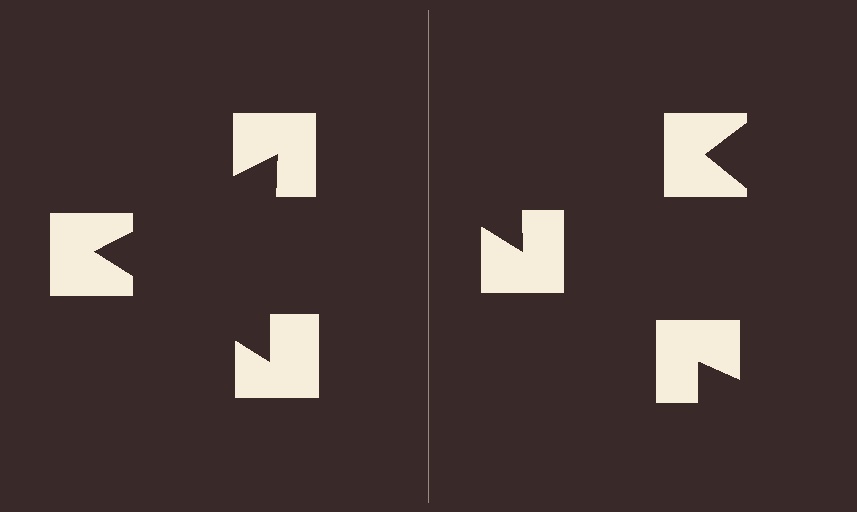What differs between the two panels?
The notched squares are positioned identically on both sides; only the wedge orientations differ. On the left they align to a triangle; on the right they are misaligned.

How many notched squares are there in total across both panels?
6 — 3 on each side.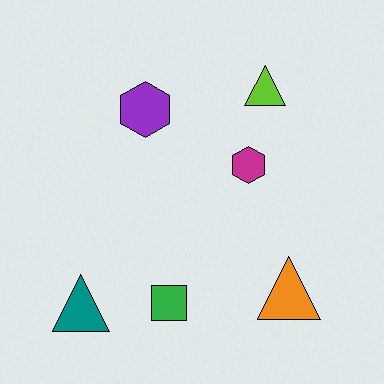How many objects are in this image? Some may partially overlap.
There are 6 objects.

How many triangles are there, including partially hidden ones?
There are 3 triangles.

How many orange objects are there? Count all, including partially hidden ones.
There is 1 orange object.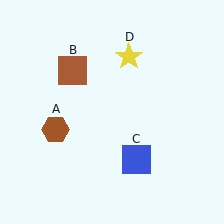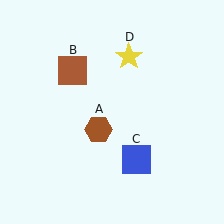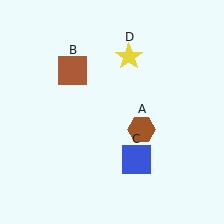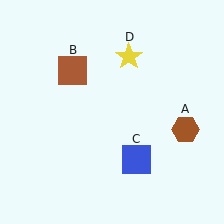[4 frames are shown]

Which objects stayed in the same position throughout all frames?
Brown square (object B) and blue square (object C) and yellow star (object D) remained stationary.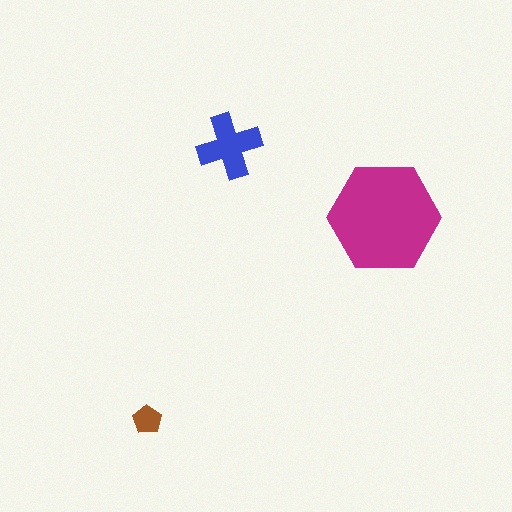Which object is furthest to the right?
The magenta hexagon is rightmost.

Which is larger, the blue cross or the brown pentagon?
The blue cross.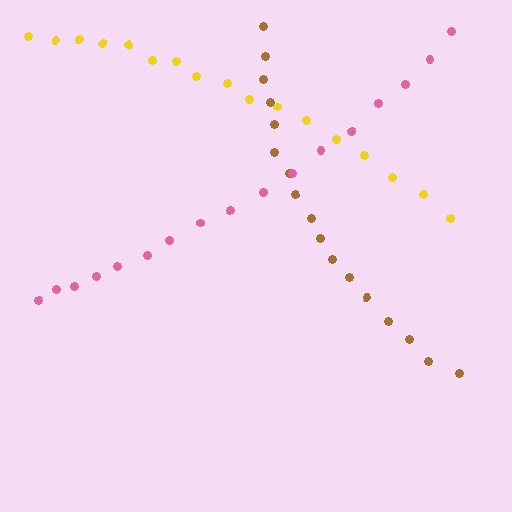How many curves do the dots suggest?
There are 3 distinct paths.